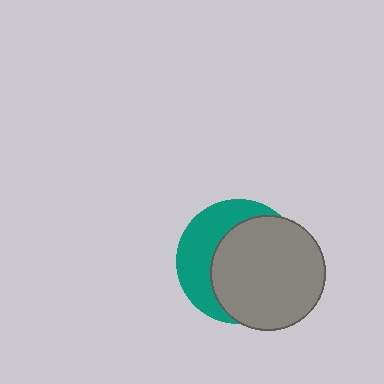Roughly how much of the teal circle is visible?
A small part of it is visible (roughly 38%).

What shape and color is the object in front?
The object in front is a gray circle.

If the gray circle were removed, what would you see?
You would see the complete teal circle.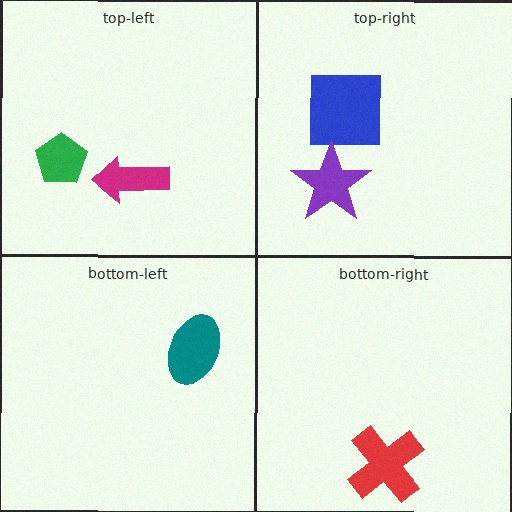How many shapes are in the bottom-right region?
1.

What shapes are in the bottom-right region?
The red cross.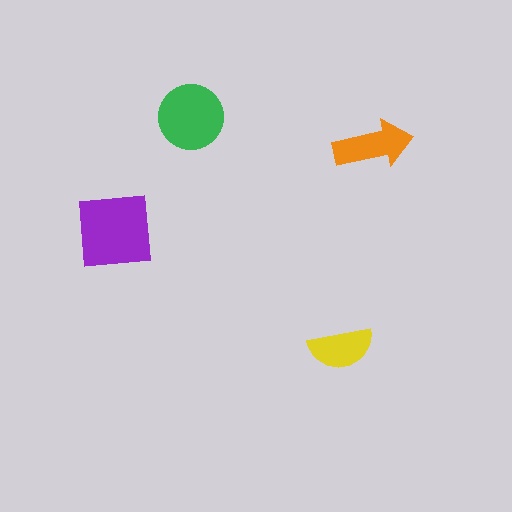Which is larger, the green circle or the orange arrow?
The green circle.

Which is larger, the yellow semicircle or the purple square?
The purple square.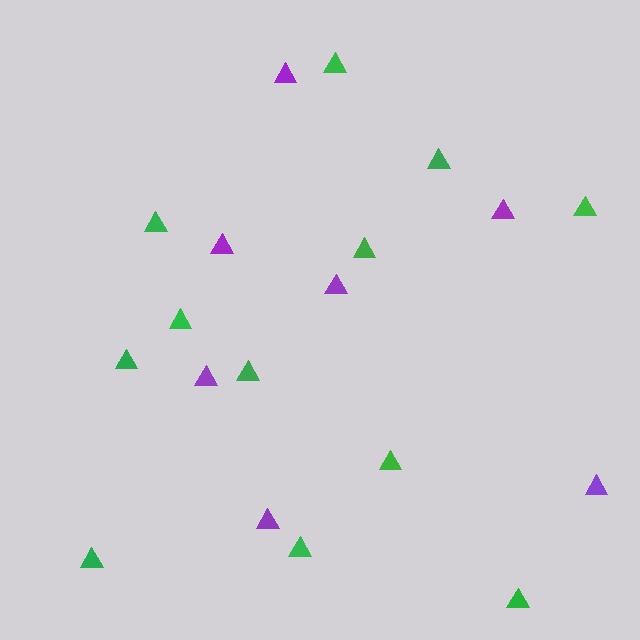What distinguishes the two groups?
There are 2 groups: one group of purple triangles (7) and one group of green triangles (12).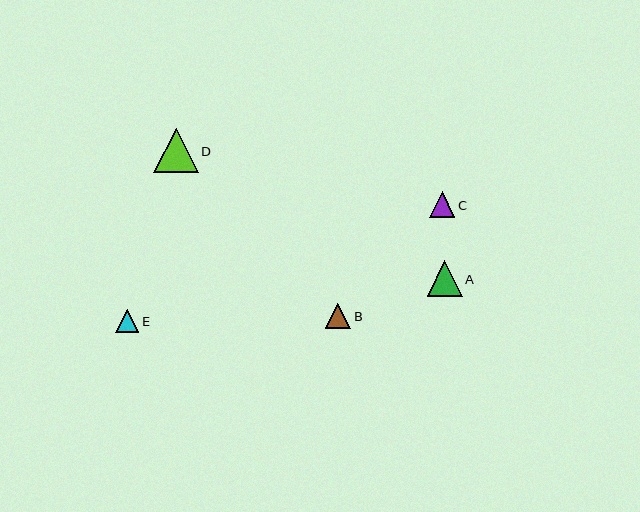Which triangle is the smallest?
Triangle E is the smallest with a size of approximately 24 pixels.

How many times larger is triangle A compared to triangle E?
Triangle A is approximately 1.5 times the size of triangle E.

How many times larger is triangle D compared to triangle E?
Triangle D is approximately 1.9 times the size of triangle E.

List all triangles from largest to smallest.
From largest to smallest: D, A, C, B, E.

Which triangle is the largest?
Triangle D is the largest with a size of approximately 45 pixels.